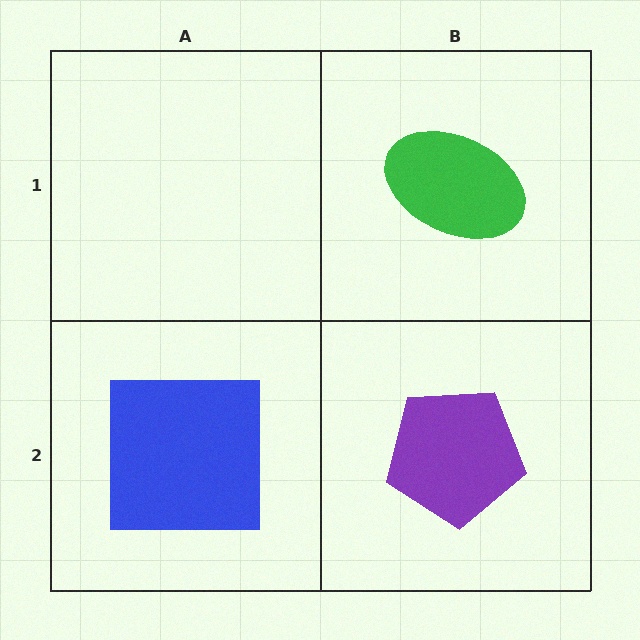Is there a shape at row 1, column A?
No, that cell is empty.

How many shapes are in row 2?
2 shapes.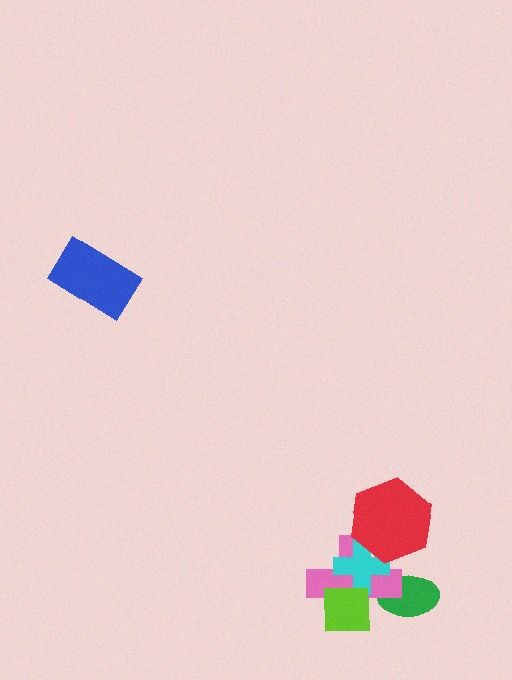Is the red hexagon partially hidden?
No, no other shape covers it.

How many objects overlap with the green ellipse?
1 object overlaps with the green ellipse.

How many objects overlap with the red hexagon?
2 objects overlap with the red hexagon.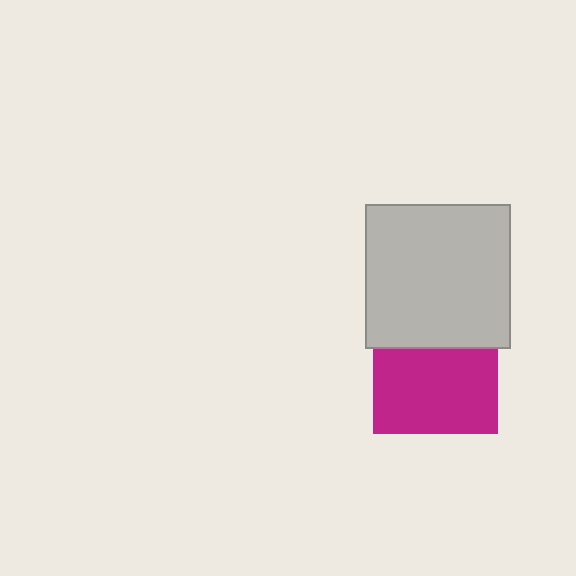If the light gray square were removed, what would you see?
You would see the complete magenta square.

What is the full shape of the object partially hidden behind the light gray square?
The partially hidden object is a magenta square.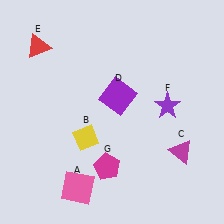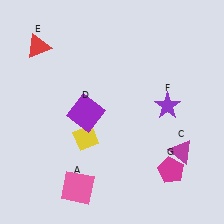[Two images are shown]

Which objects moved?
The objects that moved are: the purple square (D), the magenta pentagon (G).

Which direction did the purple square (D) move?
The purple square (D) moved left.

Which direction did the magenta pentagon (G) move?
The magenta pentagon (G) moved right.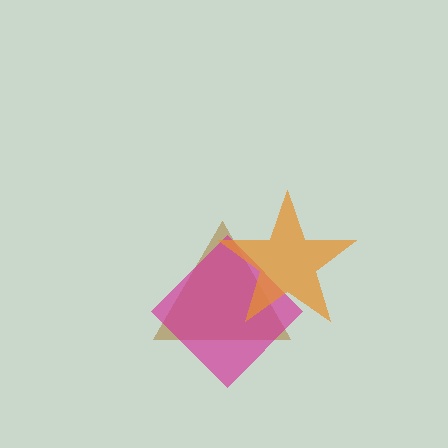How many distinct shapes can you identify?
There are 3 distinct shapes: a brown triangle, a magenta diamond, an orange star.